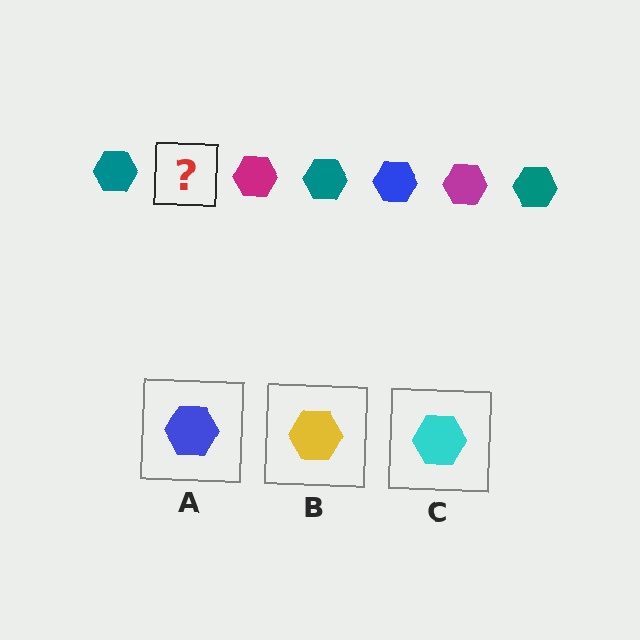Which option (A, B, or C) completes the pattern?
A.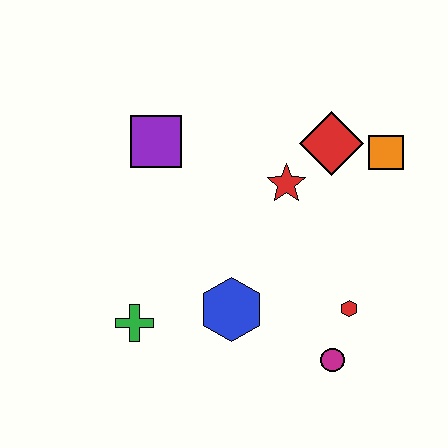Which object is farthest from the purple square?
The magenta circle is farthest from the purple square.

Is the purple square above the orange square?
Yes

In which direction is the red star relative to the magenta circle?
The red star is above the magenta circle.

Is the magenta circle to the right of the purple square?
Yes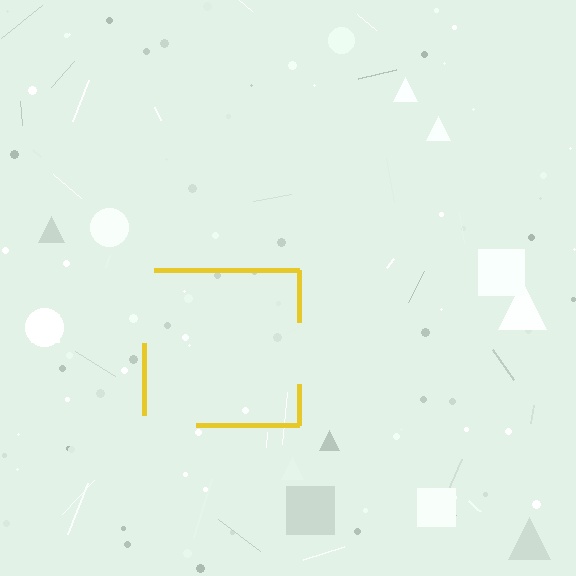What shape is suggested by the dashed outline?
The dashed outline suggests a square.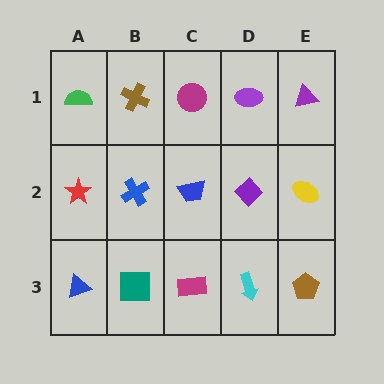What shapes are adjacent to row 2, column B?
A brown cross (row 1, column B), a teal square (row 3, column B), a red star (row 2, column A), a blue trapezoid (row 2, column C).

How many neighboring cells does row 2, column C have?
4.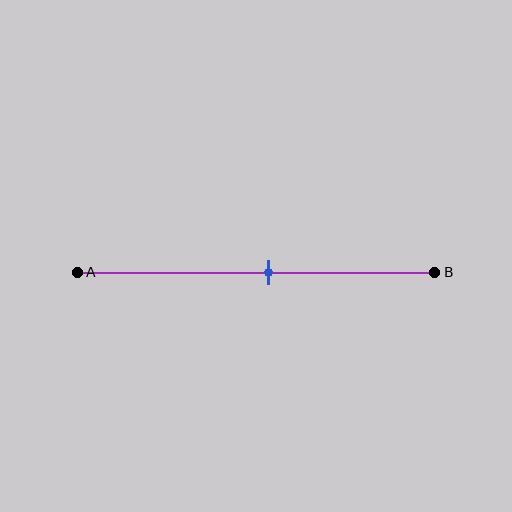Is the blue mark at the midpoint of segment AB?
No, the mark is at about 55% from A, not at the 50% midpoint.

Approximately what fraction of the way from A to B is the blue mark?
The blue mark is approximately 55% of the way from A to B.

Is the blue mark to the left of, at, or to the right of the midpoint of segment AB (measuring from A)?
The blue mark is to the right of the midpoint of segment AB.